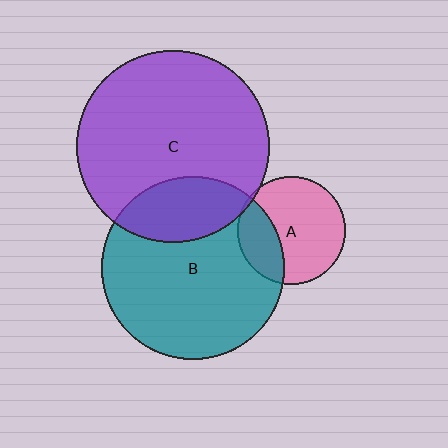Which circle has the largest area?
Circle C (purple).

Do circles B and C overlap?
Yes.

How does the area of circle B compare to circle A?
Approximately 2.8 times.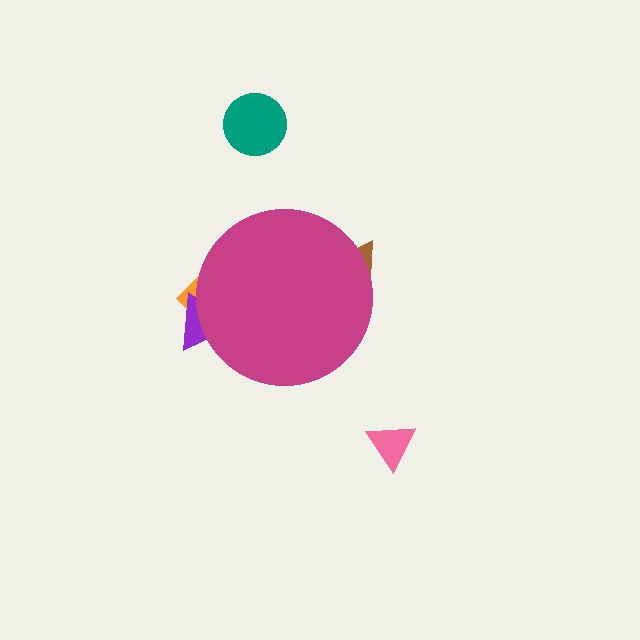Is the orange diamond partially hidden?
Yes, the orange diamond is partially hidden behind the magenta circle.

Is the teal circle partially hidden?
No, the teal circle is fully visible.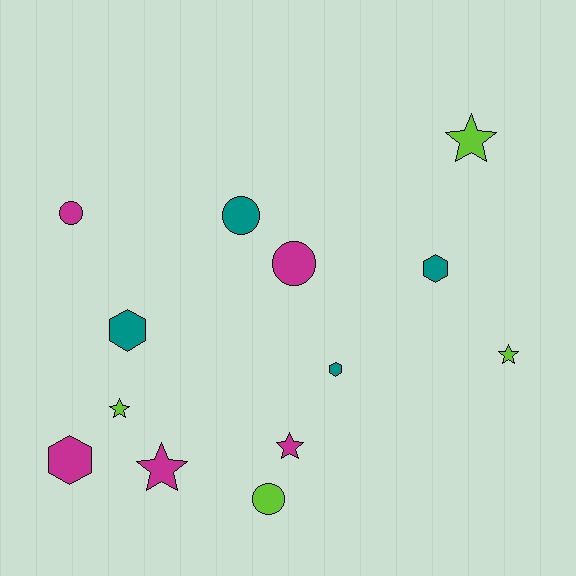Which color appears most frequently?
Magenta, with 5 objects.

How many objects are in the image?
There are 13 objects.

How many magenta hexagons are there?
There is 1 magenta hexagon.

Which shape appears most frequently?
Star, with 5 objects.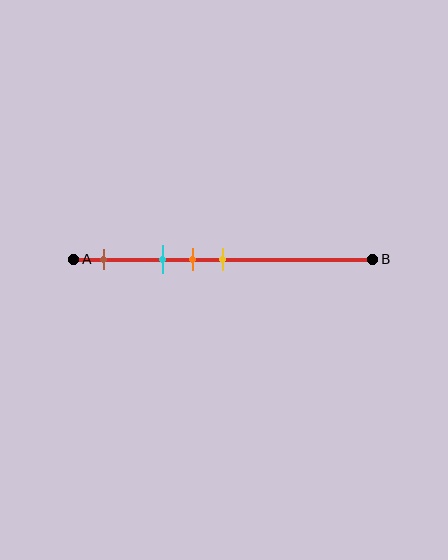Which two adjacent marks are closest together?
The orange and yellow marks are the closest adjacent pair.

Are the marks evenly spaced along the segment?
No, the marks are not evenly spaced.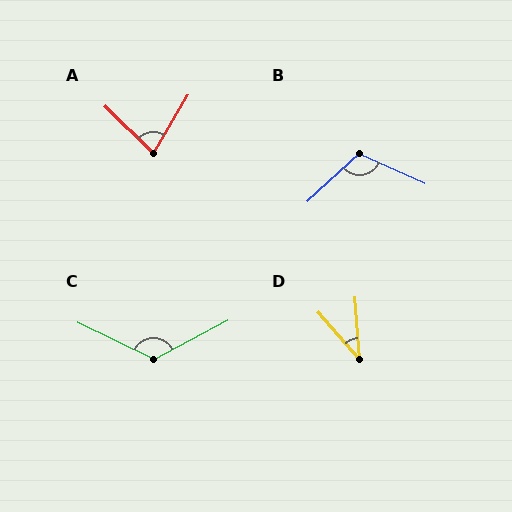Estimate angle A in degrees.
Approximately 76 degrees.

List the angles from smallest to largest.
D (37°), A (76°), B (113°), C (126°).